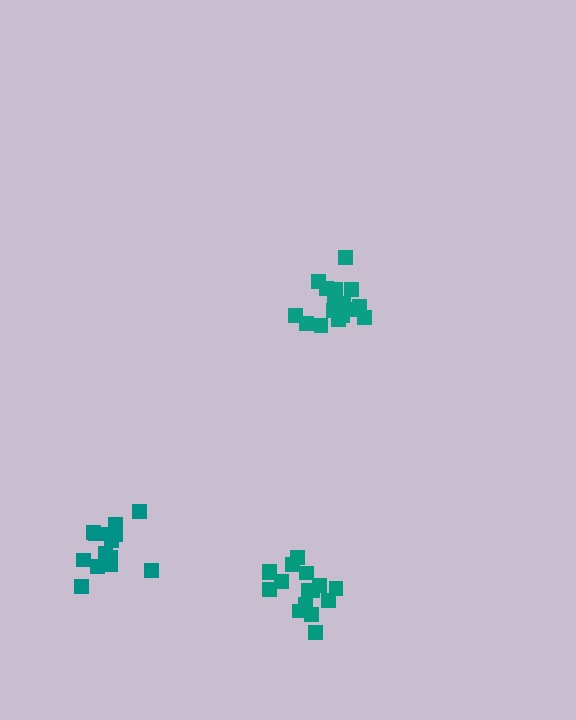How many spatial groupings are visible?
There are 3 spatial groupings.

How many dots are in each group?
Group 1: 14 dots, Group 2: 19 dots, Group 3: 16 dots (49 total).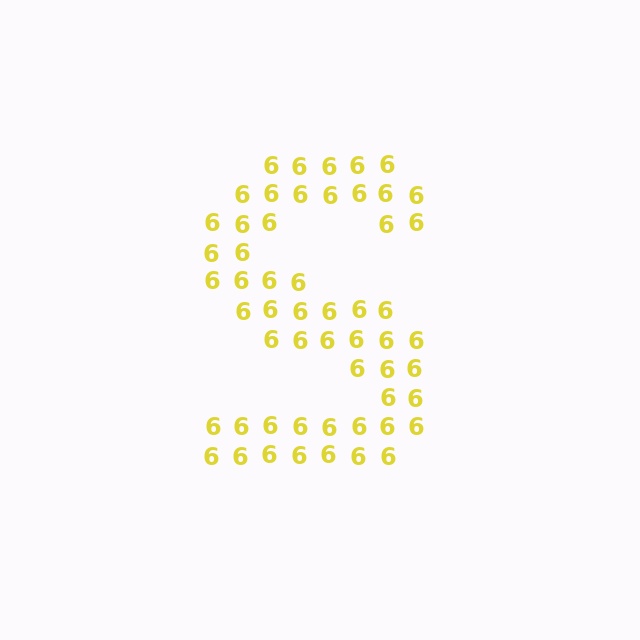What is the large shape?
The large shape is the letter S.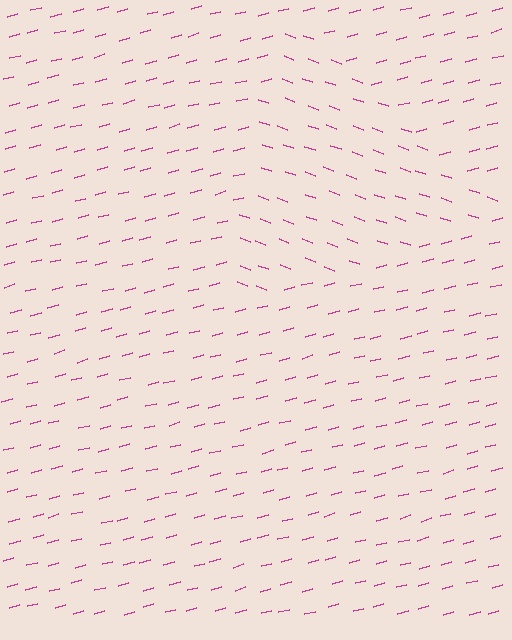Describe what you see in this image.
The image is filled with small magenta line segments. A triangle region in the image has lines oriented differently from the surrounding lines, creating a visible texture boundary.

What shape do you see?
I see a triangle.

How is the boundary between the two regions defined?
The boundary is defined purely by a change in line orientation (approximately 35 degrees difference). All lines are the same color and thickness.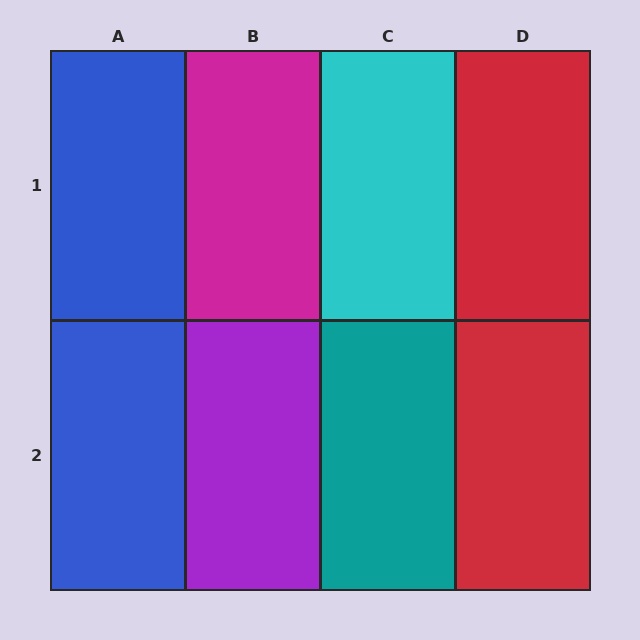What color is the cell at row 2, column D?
Red.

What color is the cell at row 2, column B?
Purple.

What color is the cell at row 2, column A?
Blue.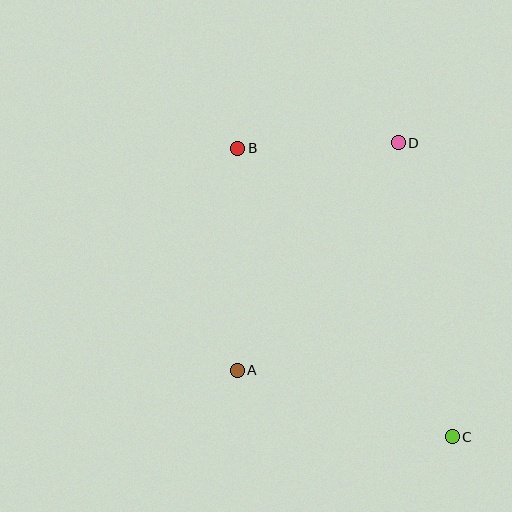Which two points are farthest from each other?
Points B and C are farthest from each other.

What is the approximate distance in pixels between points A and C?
The distance between A and C is approximately 225 pixels.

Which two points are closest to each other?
Points B and D are closest to each other.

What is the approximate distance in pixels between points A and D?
The distance between A and D is approximately 278 pixels.